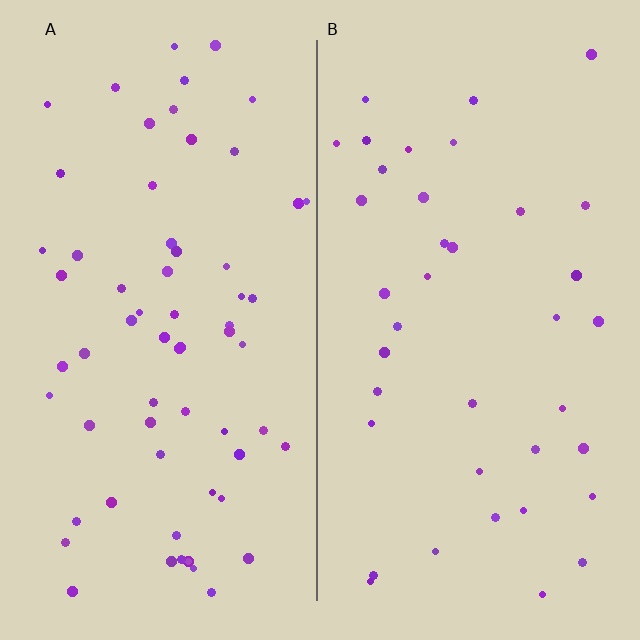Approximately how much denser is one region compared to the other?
Approximately 1.7× — region A over region B.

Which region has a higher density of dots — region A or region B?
A (the left).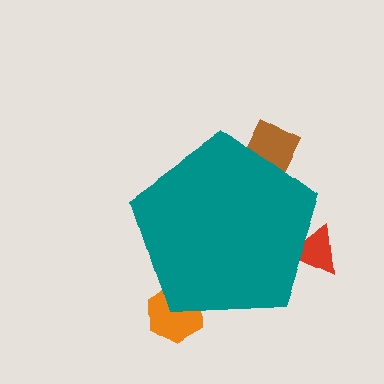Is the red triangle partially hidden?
Yes, the red triangle is partially hidden behind the teal pentagon.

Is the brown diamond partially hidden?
Yes, the brown diamond is partially hidden behind the teal pentagon.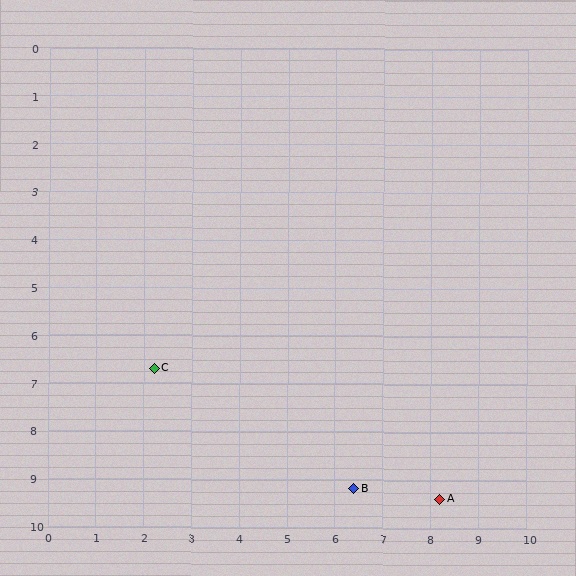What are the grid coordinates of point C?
Point C is at approximately (2.2, 6.7).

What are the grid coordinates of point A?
Point A is at approximately (8.2, 9.4).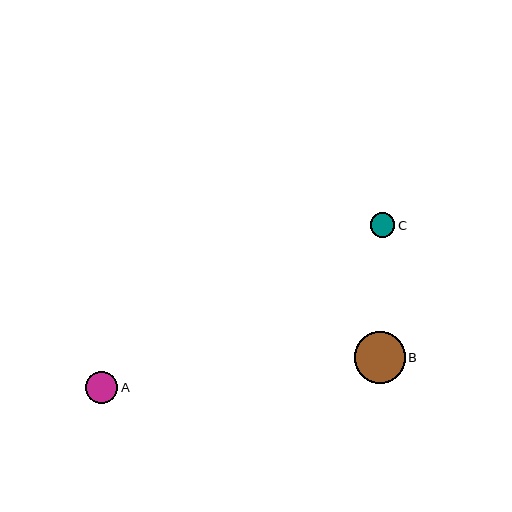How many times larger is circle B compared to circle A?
Circle B is approximately 1.6 times the size of circle A.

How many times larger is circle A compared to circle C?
Circle A is approximately 1.3 times the size of circle C.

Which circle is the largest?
Circle B is the largest with a size of approximately 51 pixels.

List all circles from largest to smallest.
From largest to smallest: B, A, C.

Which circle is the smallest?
Circle C is the smallest with a size of approximately 24 pixels.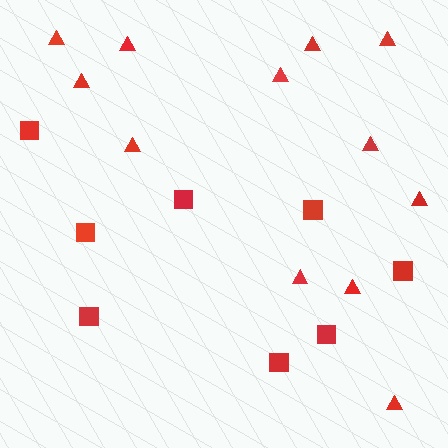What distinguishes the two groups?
There are 2 groups: one group of squares (8) and one group of triangles (12).